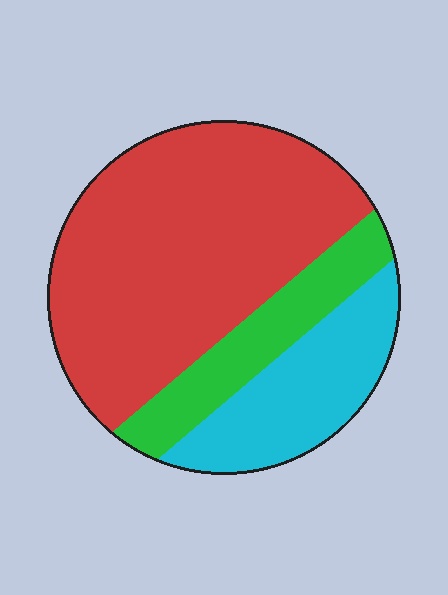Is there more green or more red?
Red.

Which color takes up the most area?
Red, at roughly 60%.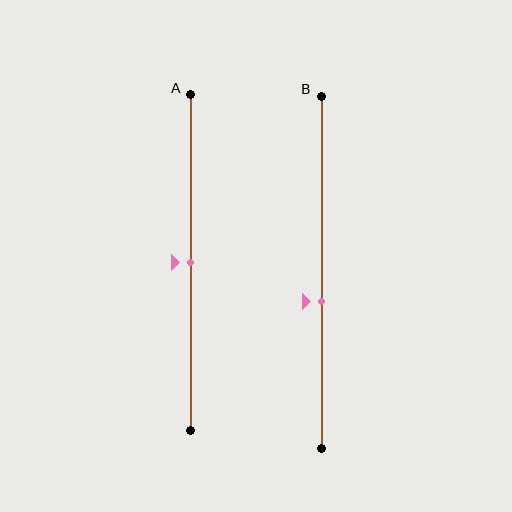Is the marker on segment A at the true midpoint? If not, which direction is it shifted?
Yes, the marker on segment A is at the true midpoint.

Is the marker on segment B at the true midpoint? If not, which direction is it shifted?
No, the marker on segment B is shifted downward by about 8% of the segment length.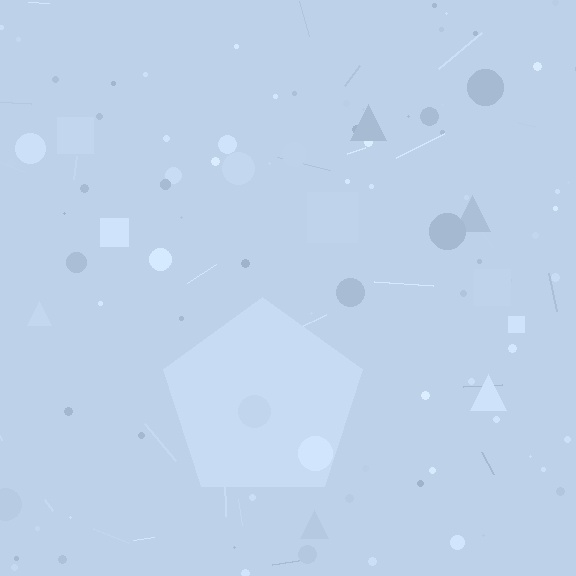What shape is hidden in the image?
A pentagon is hidden in the image.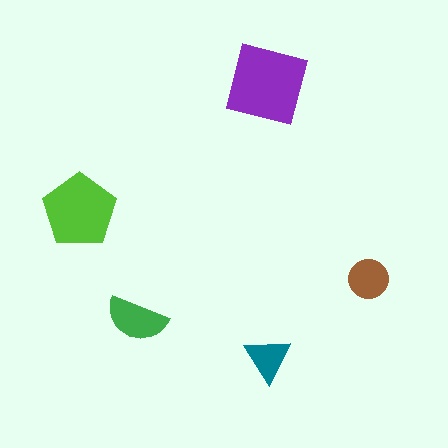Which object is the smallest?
The teal triangle.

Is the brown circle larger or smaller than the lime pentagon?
Smaller.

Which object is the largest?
The purple square.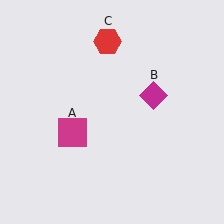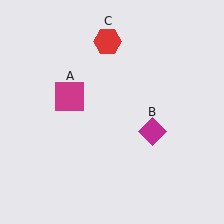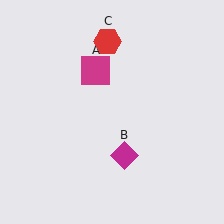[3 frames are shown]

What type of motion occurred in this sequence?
The magenta square (object A), magenta diamond (object B) rotated clockwise around the center of the scene.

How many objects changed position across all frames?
2 objects changed position: magenta square (object A), magenta diamond (object B).